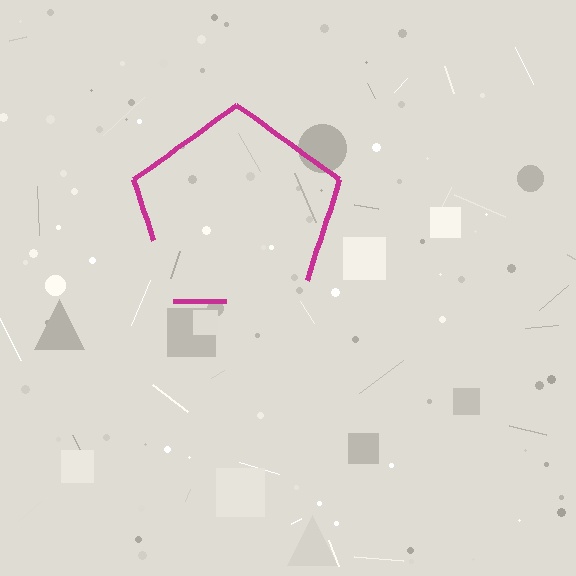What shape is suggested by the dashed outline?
The dashed outline suggests a pentagon.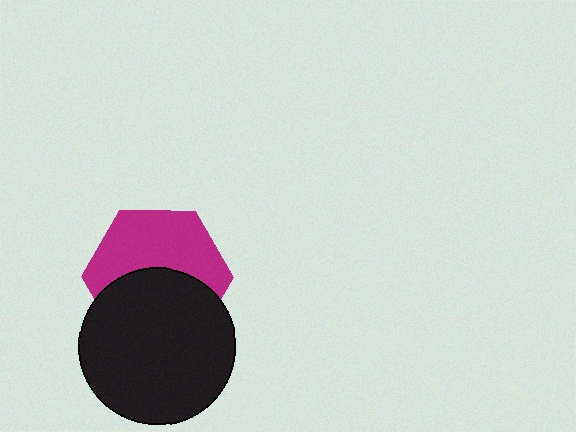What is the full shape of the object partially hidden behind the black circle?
The partially hidden object is a magenta hexagon.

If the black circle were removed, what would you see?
You would see the complete magenta hexagon.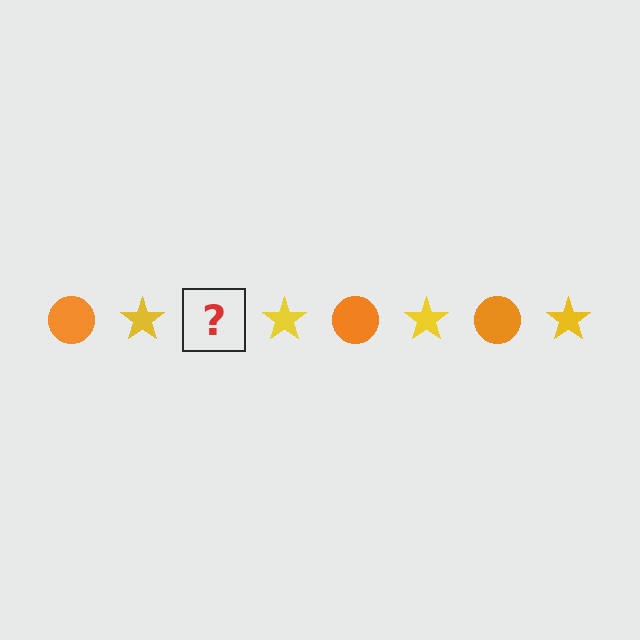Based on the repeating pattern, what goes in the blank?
The blank should be an orange circle.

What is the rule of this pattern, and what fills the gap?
The rule is that the pattern alternates between orange circle and yellow star. The gap should be filled with an orange circle.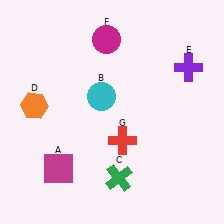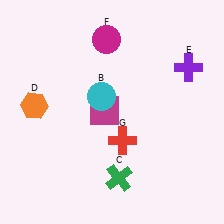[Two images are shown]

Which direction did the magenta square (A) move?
The magenta square (A) moved up.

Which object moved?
The magenta square (A) moved up.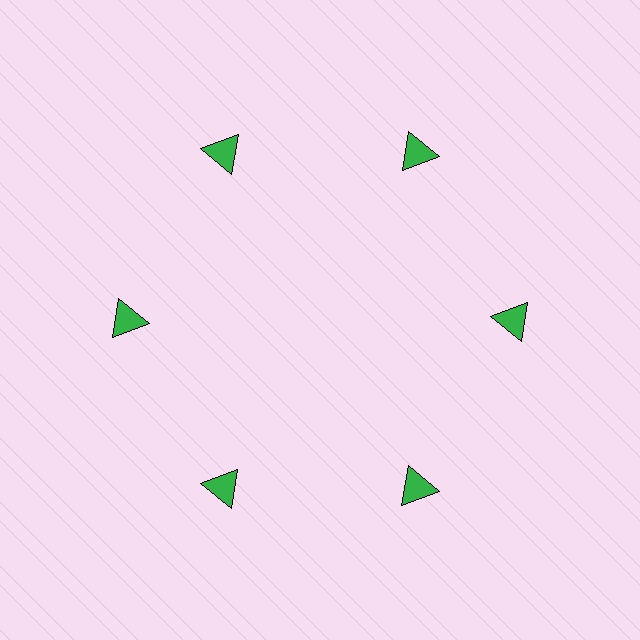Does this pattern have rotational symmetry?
Yes, this pattern has 6-fold rotational symmetry. It looks the same after rotating 60 degrees around the center.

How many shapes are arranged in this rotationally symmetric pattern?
There are 6 shapes, arranged in 6 groups of 1.